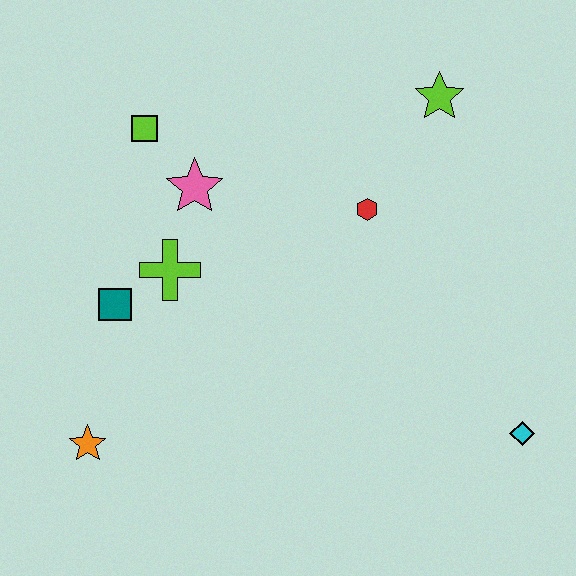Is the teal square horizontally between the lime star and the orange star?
Yes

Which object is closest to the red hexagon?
The lime star is closest to the red hexagon.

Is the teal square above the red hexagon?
No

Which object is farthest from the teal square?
The cyan diamond is farthest from the teal square.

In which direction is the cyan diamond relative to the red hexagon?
The cyan diamond is below the red hexagon.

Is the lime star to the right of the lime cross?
Yes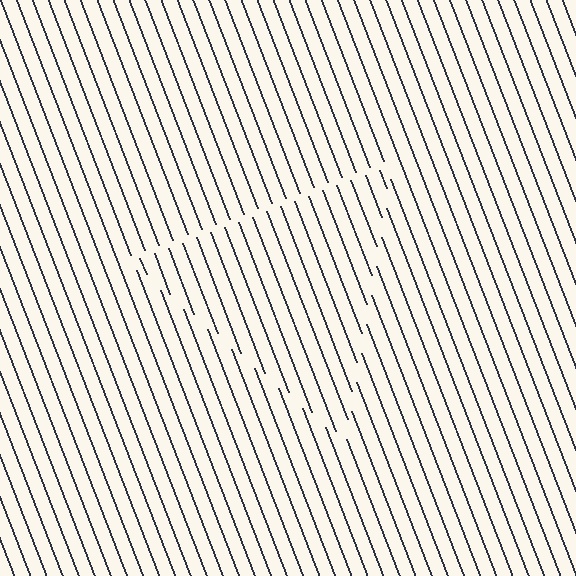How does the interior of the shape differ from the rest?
The interior of the shape contains the same grating, shifted by half a period — the contour is defined by the phase discontinuity where line-ends from the inner and outer gratings abut.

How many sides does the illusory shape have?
3 sides — the line-ends trace a triangle.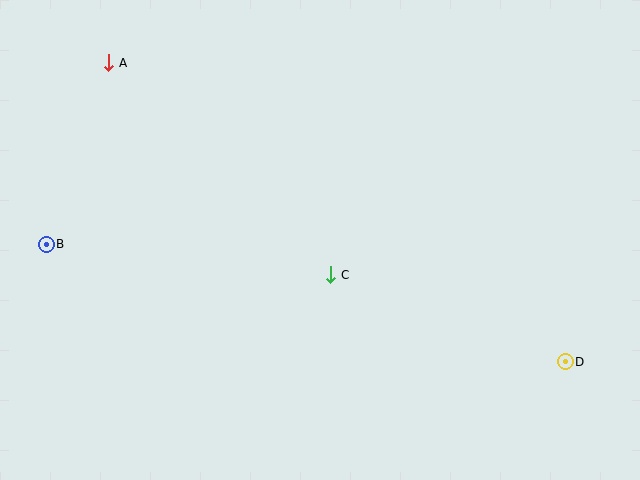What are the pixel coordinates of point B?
Point B is at (46, 244).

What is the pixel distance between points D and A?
The distance between D and A is 545 pixels.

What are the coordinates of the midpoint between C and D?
The midpoint between C and D is at (448, 318).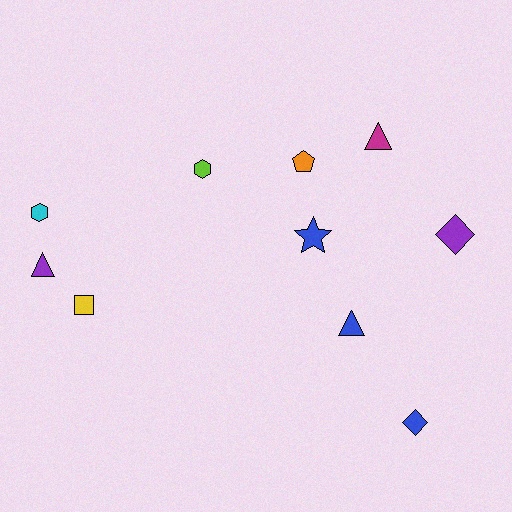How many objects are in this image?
There are 10 objects.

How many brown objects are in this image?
There are no brown objects.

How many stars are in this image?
There is 1 star.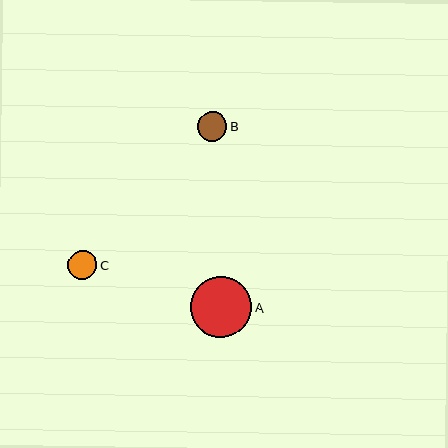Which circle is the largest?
Circle A is the largest with a size of approximately 61 pixels.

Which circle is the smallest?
Circle C is the smallest with a size of approximately 29 pixels.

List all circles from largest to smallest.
From largest to smallest: A, B, C.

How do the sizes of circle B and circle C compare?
Circle B and circle C are approximately the same size.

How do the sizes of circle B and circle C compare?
Circle B and circle C are approximately the same size.